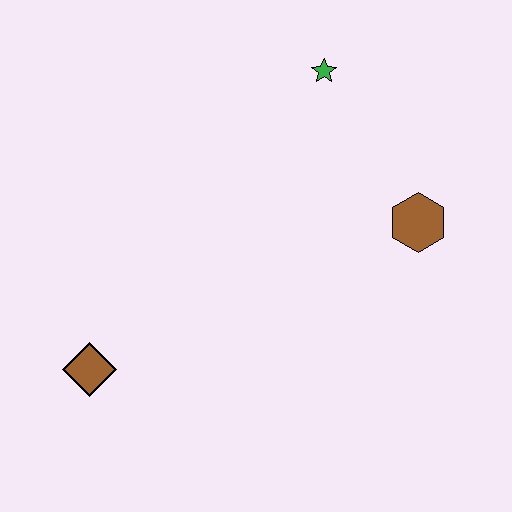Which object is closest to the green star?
The brown hexagon is closest to the green star.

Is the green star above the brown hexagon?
Yes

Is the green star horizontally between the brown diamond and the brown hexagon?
Yes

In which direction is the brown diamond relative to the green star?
The brown diamond is below the green star.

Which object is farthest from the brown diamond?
The green star is farthest from the brown diamond.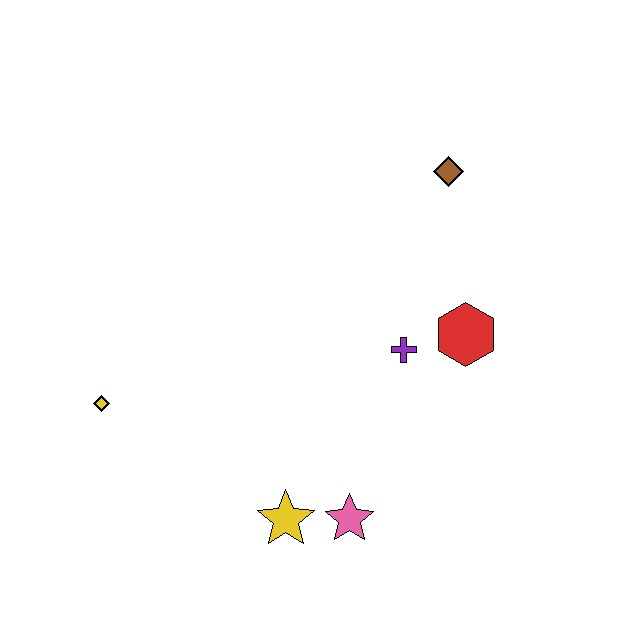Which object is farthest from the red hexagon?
The yellow diamond is farthest from the red hexagon.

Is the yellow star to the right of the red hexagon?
No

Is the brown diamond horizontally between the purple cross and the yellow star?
No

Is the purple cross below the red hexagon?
Yes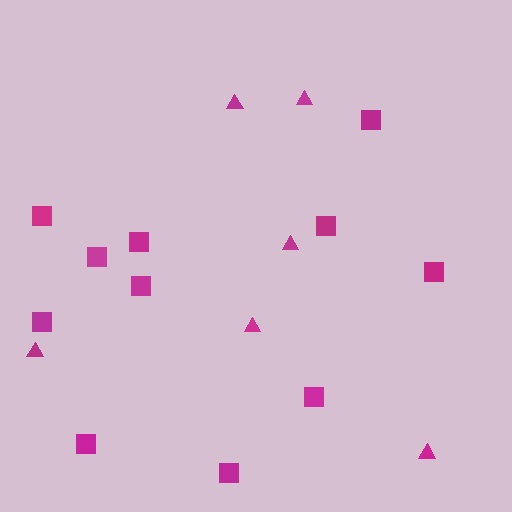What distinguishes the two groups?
There are 2 groups: one group of triangles (6) and one group of squares (11).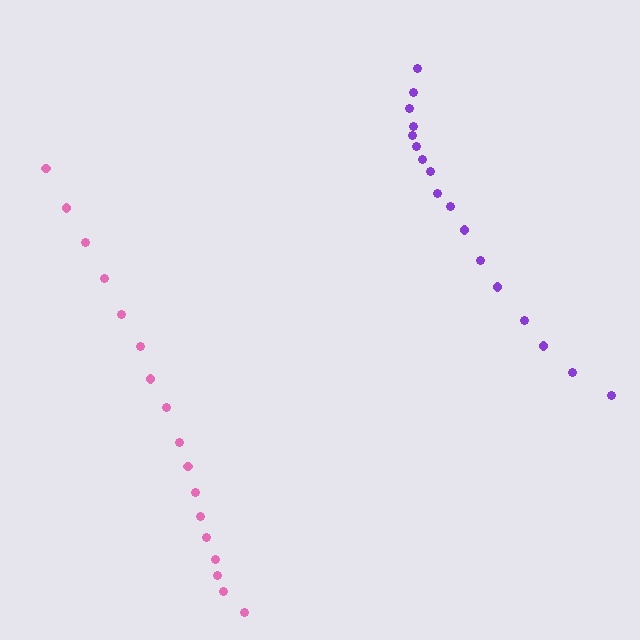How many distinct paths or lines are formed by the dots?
There are 2 distinct paths.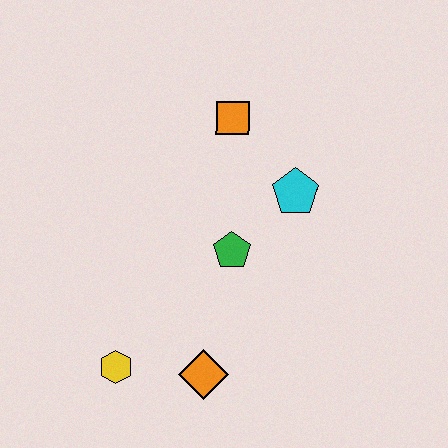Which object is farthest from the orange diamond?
The orange square is farthest from the orange diamond.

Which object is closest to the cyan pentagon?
The green pentagon is closest to the cyan pentagon.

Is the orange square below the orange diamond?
No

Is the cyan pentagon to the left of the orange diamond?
No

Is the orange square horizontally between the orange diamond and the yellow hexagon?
No